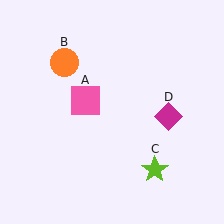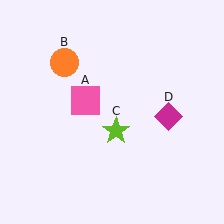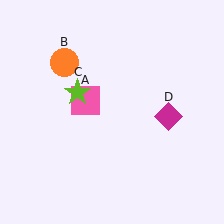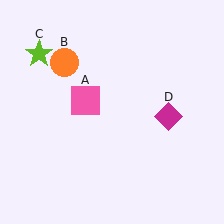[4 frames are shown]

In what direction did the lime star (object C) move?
The lime star (object C) moved up and to the left.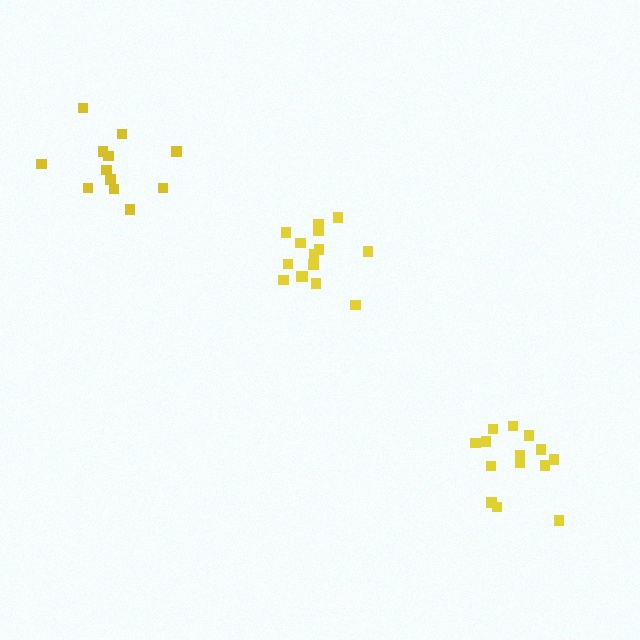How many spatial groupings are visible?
There are 3 spatial groupings.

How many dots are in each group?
Group 1: 14 dots, Group 2: 15 dots, Group 3: 12 dots (41 total).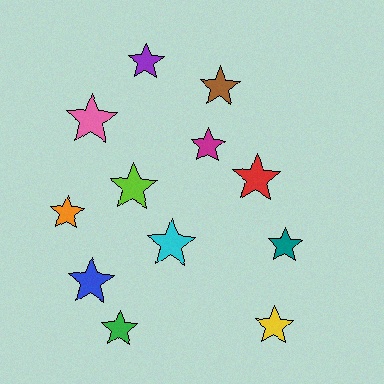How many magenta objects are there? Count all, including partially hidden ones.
There is 1 magenta object.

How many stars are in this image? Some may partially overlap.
There are 12 stars.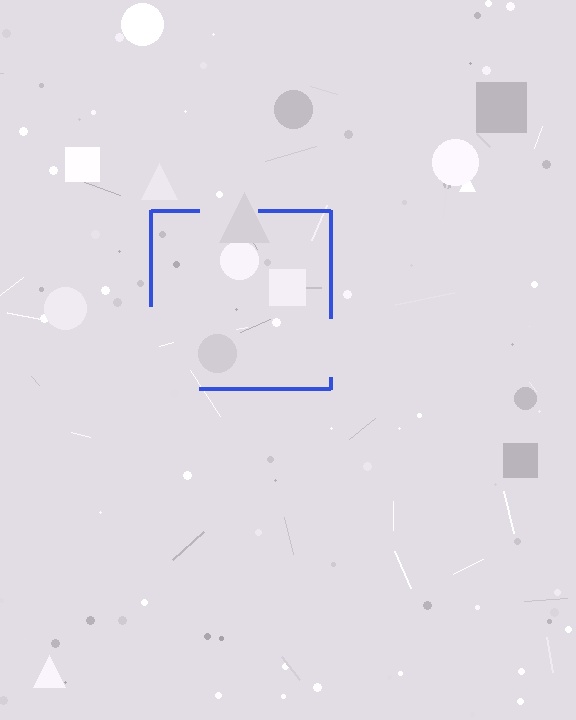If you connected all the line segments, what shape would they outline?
They would outline a square.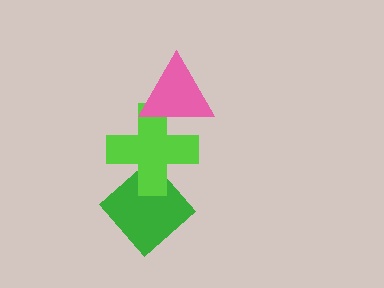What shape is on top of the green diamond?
The lime cross is on top of the green diamond.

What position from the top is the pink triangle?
The pink triangle is 1st from the top.